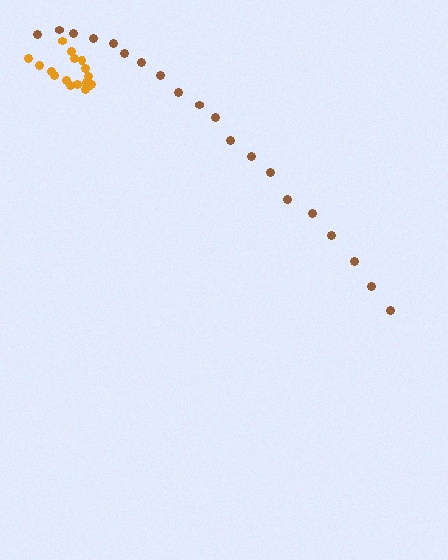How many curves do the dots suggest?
There are 2 distinct paths.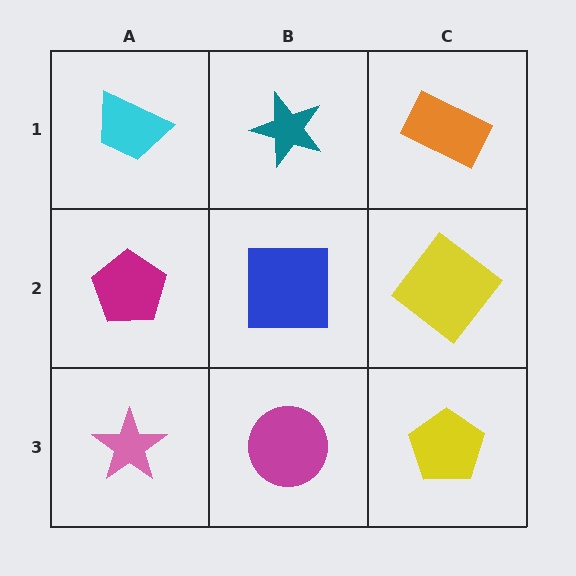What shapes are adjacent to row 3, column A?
A magenta pentagon (row 2, column A), a magenta circle (row 3, column B).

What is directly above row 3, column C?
A yellow diamond.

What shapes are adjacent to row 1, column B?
A blue square (row 2, column B), a cyan trapezoid (row 1, column A), an orange rectangle (row 1, column C).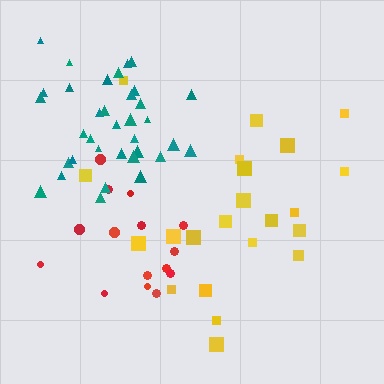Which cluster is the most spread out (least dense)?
Yellow.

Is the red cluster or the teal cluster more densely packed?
Teal.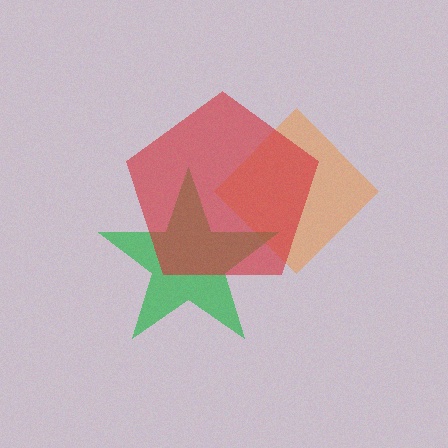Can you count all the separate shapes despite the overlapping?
Yes, there are 3 separate shapes.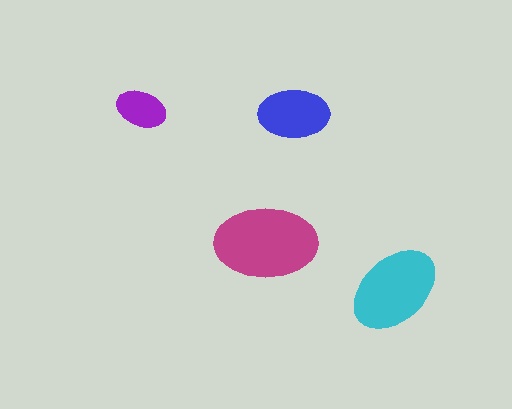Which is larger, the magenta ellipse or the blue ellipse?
The magenta one.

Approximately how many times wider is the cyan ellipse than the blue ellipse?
About 1.5 times wider.